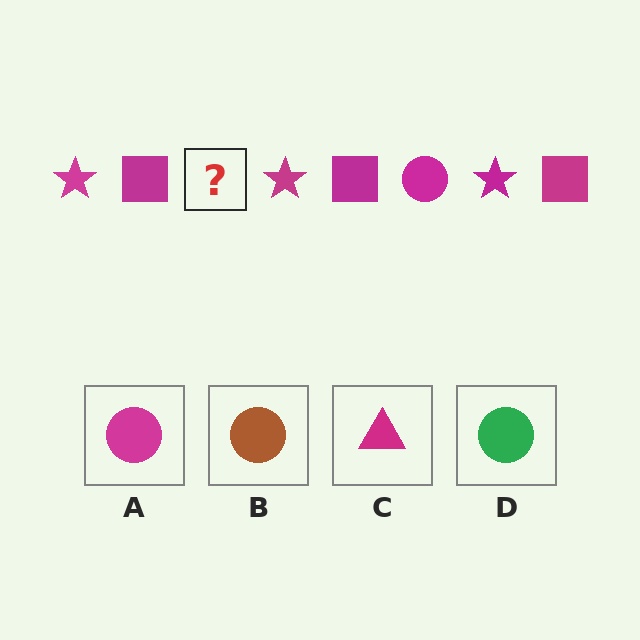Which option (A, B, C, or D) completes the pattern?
A.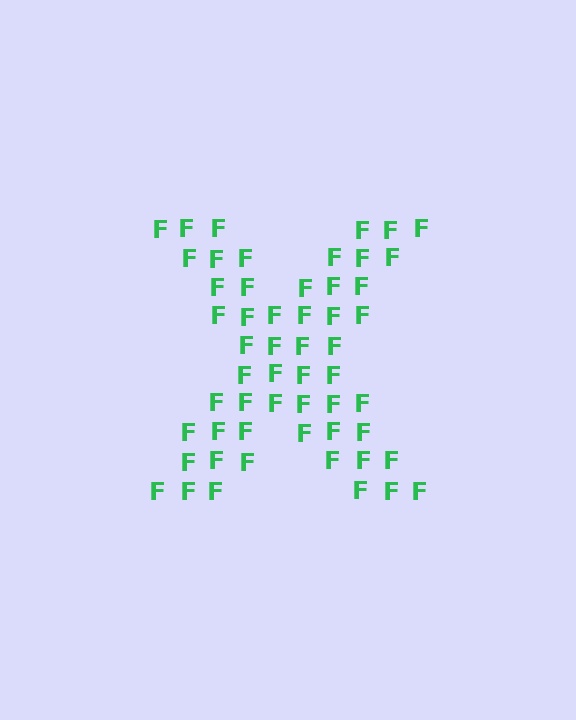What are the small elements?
The small elements are letter F's.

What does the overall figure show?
The overall figure shows the letter X.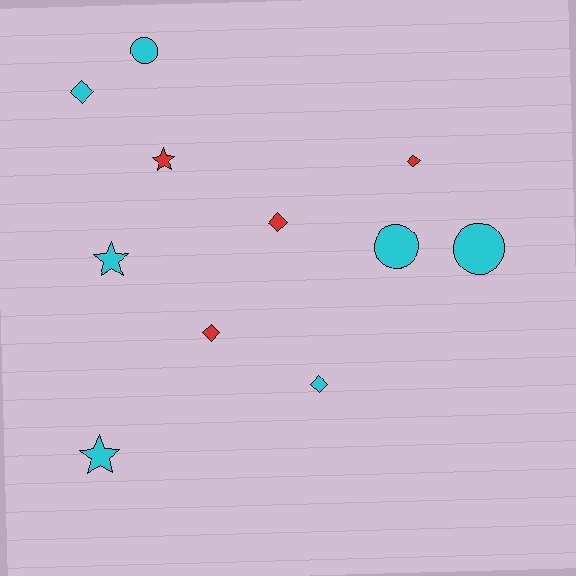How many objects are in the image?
There are 11 objects.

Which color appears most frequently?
Cyan, with 7 objects.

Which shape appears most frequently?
Diamond, with 5 objects.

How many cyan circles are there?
There are 3 cyan circles.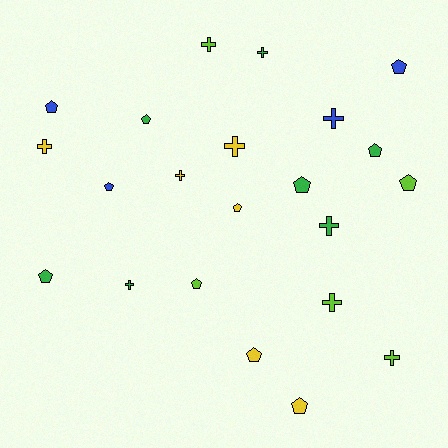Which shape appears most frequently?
Pentagon, with 12 objects.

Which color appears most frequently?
Green, with 7 objects.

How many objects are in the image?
There are 22 objects.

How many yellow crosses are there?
There are 3 yellow crosses.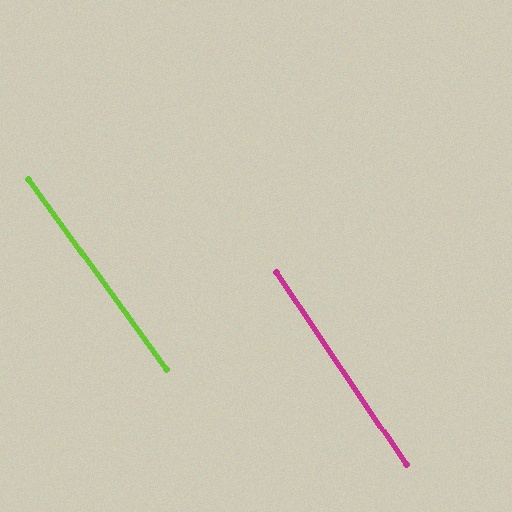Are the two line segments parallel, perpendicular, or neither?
Parallel — their directions differ by only 1.9°.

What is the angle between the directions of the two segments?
Approximately 2 degrees.